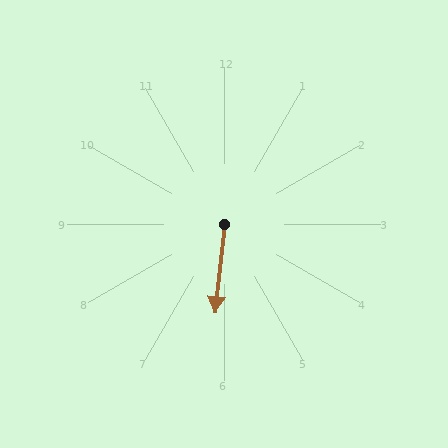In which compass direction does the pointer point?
South.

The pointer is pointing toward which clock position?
Roughly 6 o'clock.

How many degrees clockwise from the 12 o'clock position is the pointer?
Approximately 186 degrees.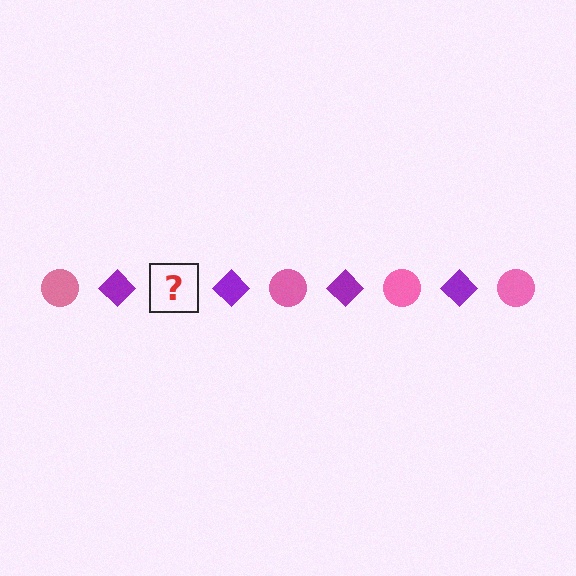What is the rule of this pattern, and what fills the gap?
The rule is that the pattern alternates between pink circle and purple diamond. The gap should be filled with a pink circle.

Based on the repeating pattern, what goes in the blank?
The blank should be a pink circle.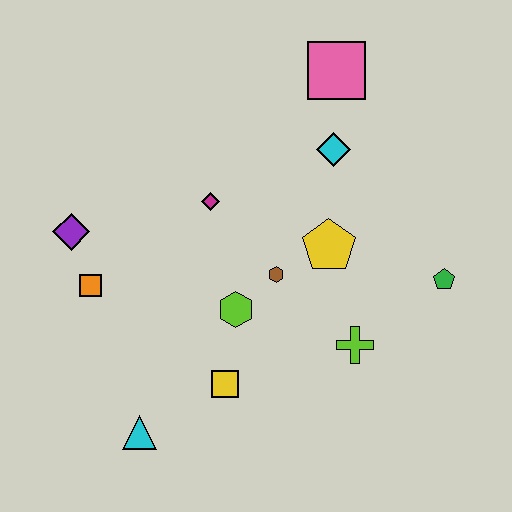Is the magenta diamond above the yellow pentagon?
Yes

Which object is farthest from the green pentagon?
The purple diamond is farthest from the green pentagon.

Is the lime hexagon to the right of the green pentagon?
No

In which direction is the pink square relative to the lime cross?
The pink square is above the lime cross.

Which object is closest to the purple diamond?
The orange square is closest to the purple diamond.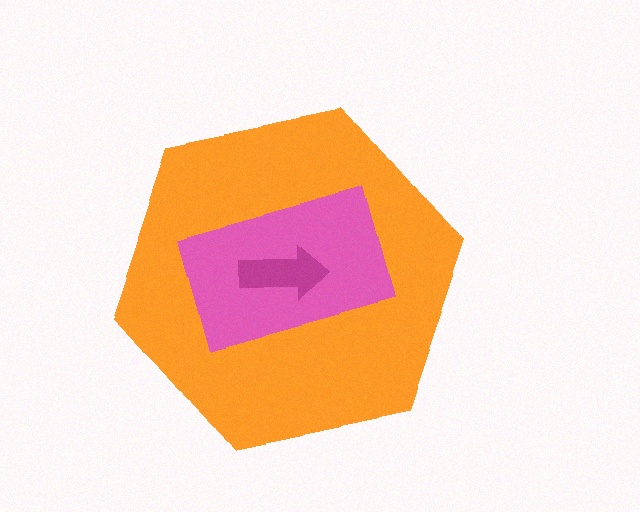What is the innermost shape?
The magenta arrow.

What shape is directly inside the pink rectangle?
The magenta arrow.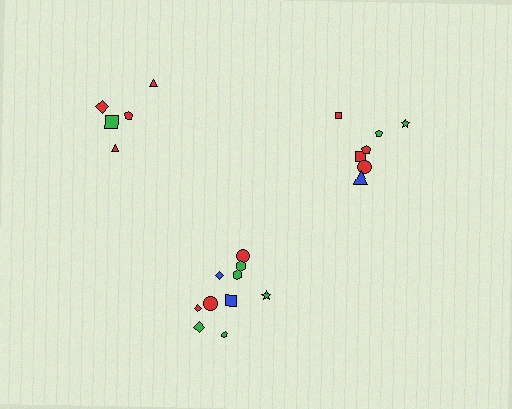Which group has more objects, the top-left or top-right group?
The top-right group.